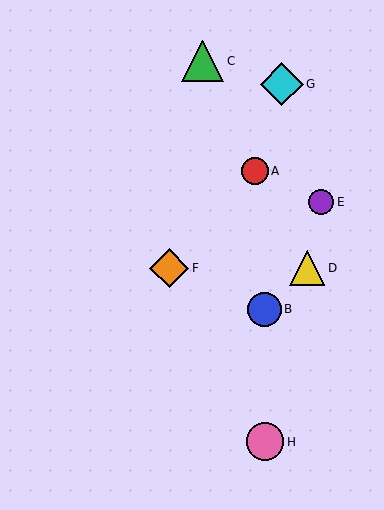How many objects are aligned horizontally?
2 objects (D, F) are aligned horizontally.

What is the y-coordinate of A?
Object A is at y≈171.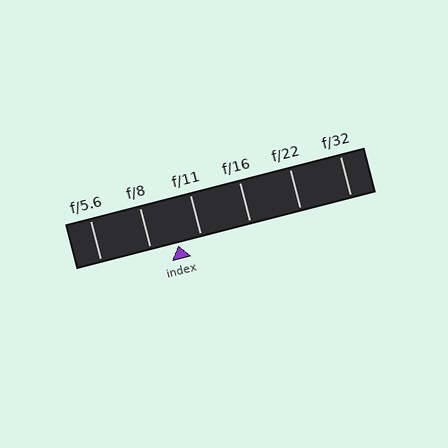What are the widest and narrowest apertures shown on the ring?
The widest aperture shown is f/5.6 and the narrowest is f/32.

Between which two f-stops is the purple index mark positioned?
The index mark is between f/8 and f/11.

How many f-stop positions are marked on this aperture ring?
There are 6 f-stop positions marked.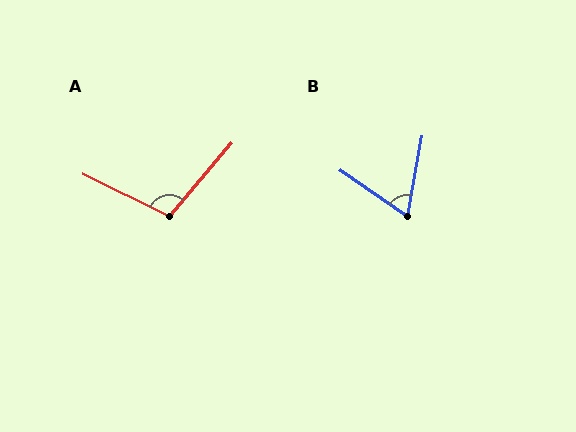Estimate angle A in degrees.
Approximately 104 degrees.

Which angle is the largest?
A, at approximately 104 degrees.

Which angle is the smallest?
B, at approximately 66 degrees.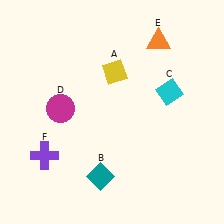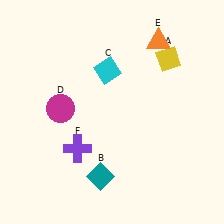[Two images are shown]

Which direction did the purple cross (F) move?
The purple cross (F) moved right.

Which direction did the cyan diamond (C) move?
The cyan diamond (C) moved left.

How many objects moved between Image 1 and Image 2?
3 objects moved between the two images.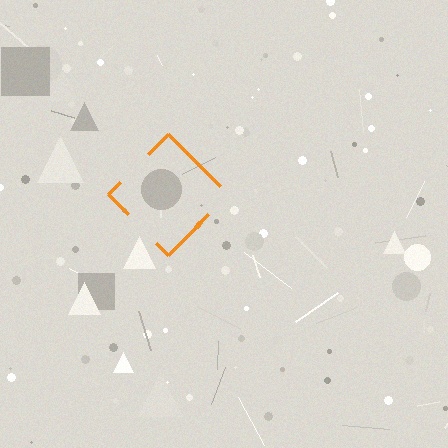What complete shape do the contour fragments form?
The contour fragments form a diamond.